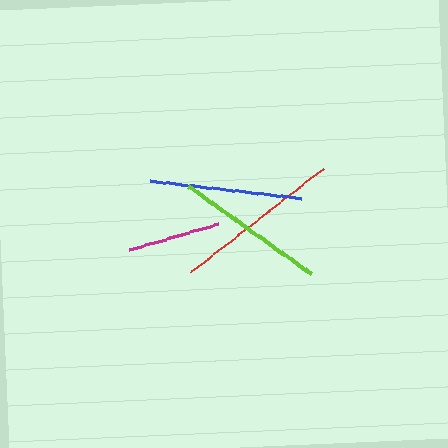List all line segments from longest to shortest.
From longest to shortest: red, blue, lime, magenta.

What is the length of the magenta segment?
The magenta segment is approximately 93 pixels long.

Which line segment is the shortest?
The magenta line is the shortest at approximately 93 pixels.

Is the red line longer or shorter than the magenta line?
The red line is longer than the magenta line.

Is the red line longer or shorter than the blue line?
The red line is longer than the blue line.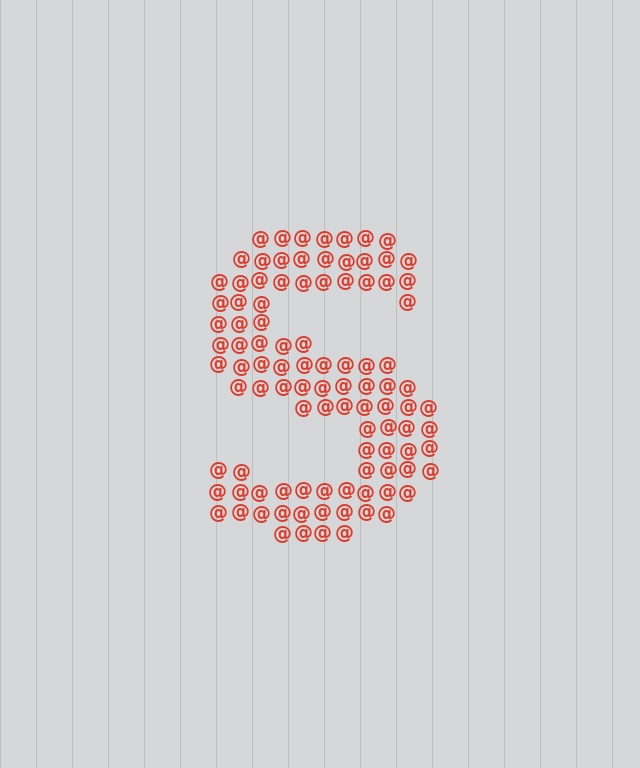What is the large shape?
The large shape is the letter S.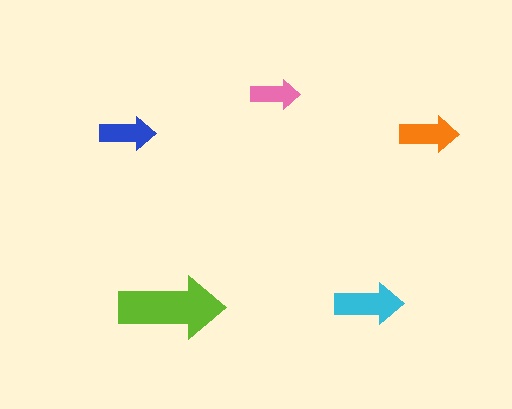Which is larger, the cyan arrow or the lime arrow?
The lime one.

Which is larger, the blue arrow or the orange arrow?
The orange one.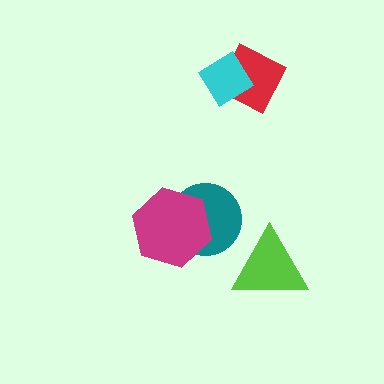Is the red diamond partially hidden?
Yes, it is partially covered by another shape.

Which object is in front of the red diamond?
The cyan diamond is in front of the red diamond.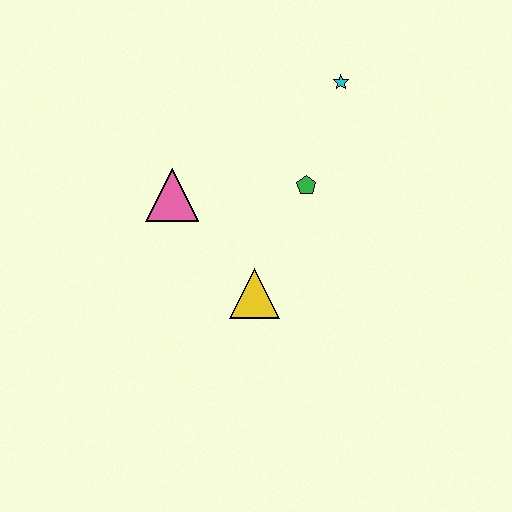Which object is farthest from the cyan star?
The yellow triangle is farthest from the cyan star.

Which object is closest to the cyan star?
The green pentagon is closest to the cyan star.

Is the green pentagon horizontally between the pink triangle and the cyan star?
Yes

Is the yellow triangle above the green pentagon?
No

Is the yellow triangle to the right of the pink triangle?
Yes